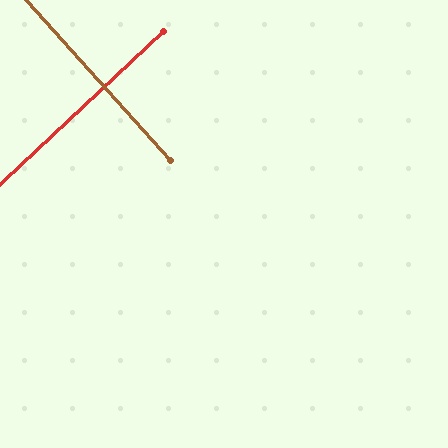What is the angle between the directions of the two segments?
Approximately 89 degrees.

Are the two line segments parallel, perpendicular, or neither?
Perpendicular — they meet at approximately 89°.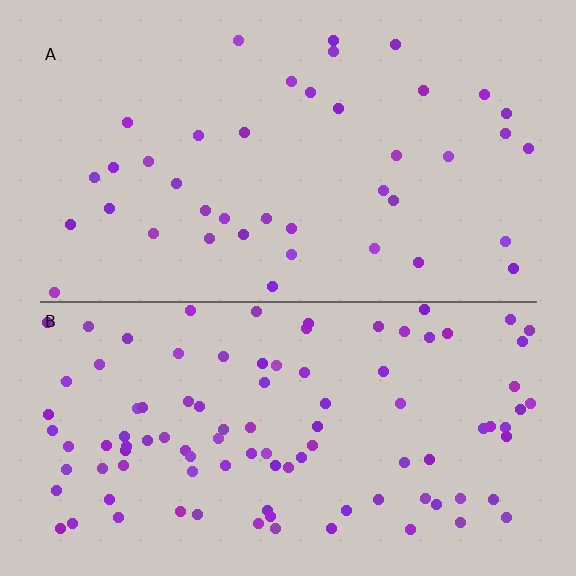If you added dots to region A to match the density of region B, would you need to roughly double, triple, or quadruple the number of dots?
Approximately double.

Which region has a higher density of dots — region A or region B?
B (the bottom).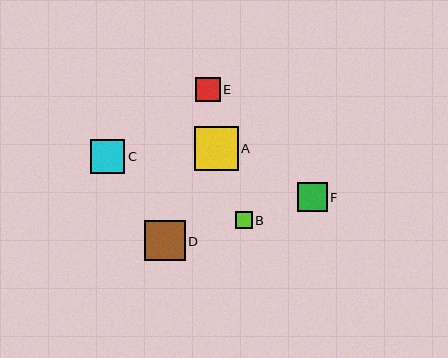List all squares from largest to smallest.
From largest to smallest: A, D, C, F, E, B.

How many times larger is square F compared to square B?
Square F is approximately 1.8 times the size of square B.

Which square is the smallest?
Square B is the smallest with a size of approximately 17 pixels.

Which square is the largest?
Square A is the largest with a size of approximately 44 pixels.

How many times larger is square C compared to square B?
Square C is approximately 2.0 times the size of square B.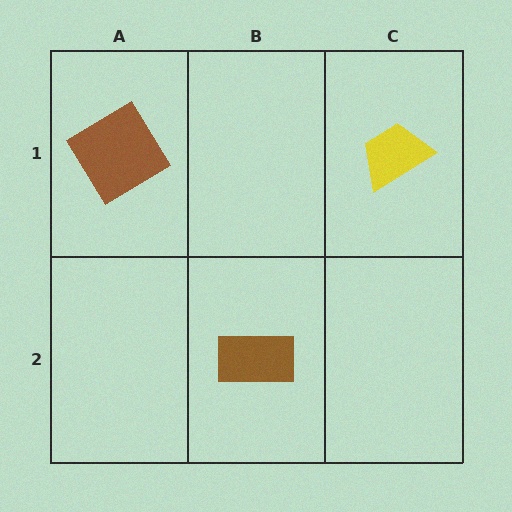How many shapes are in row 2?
1 shape.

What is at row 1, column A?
A brown diamond.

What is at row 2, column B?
A brown rectangle.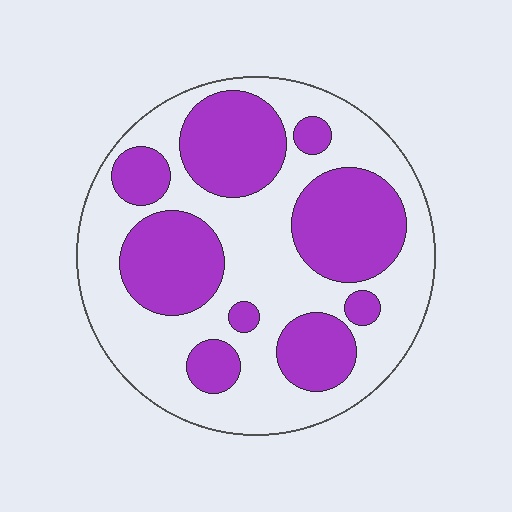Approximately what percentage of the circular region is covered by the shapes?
Approximately 40%.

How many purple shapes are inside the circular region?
9.